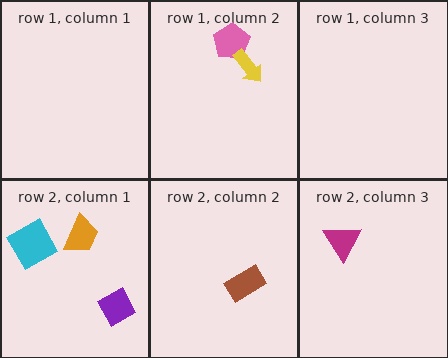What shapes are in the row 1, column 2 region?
The pink pentagon, the yellow arrow.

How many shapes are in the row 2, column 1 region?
3.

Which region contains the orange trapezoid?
The row 2, column 1 region.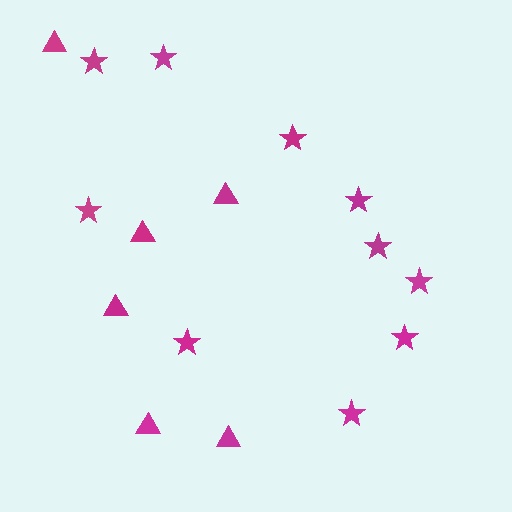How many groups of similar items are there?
There are 2 groups: one group of stars (10) and one group of triangles (6).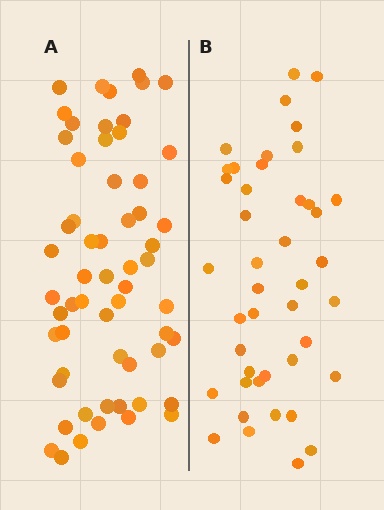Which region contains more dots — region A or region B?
Region A (the left region) has more dots.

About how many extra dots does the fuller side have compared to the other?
Region A has approximately 15 more dots than region B.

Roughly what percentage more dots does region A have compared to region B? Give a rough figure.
About 35% more.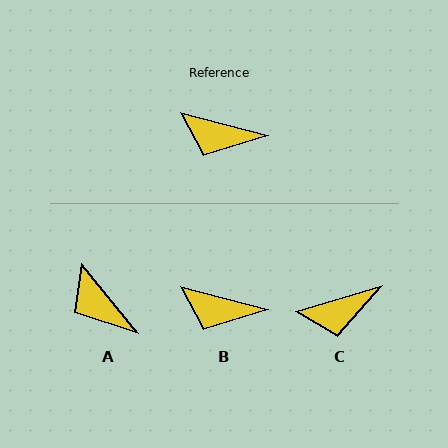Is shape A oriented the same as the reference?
No, it is off by about 36 degrees.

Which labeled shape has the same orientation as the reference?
B.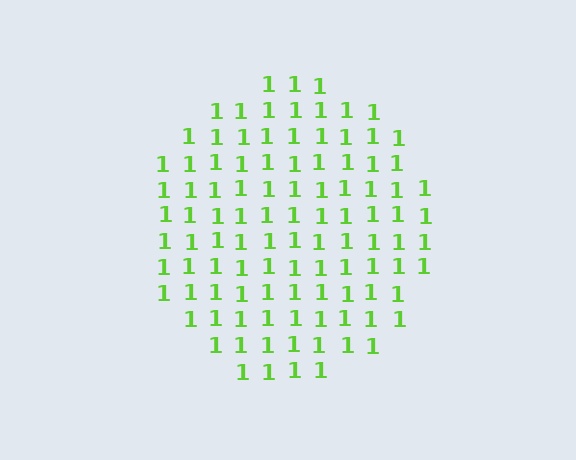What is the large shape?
The large shape is a circle.